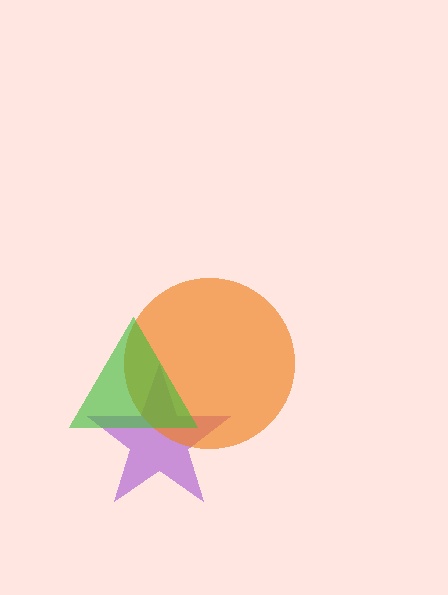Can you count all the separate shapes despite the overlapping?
Yes, there are 3 separate shapes.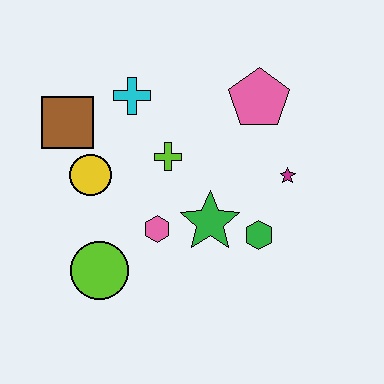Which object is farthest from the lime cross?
The lime circle is farthest from the lime cross.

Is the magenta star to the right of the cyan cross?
Yes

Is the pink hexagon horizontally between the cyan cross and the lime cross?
Yes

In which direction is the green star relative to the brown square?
The green star is to the right of the brown square.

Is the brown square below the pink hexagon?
No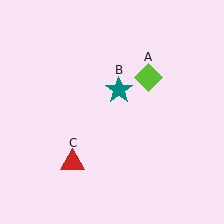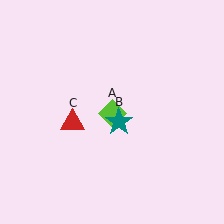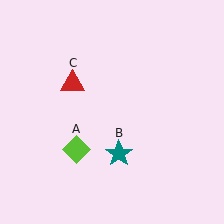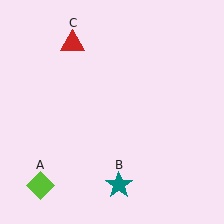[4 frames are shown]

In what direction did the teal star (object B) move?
The teal star (object B) moved down.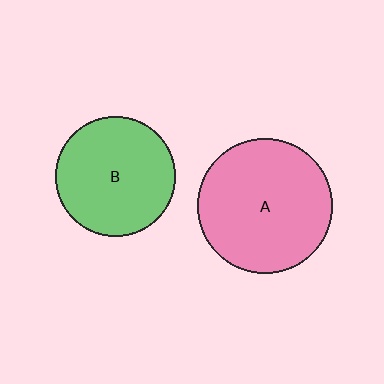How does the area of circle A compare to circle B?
Approximately 1.3 times.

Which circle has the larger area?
Circle A (pink).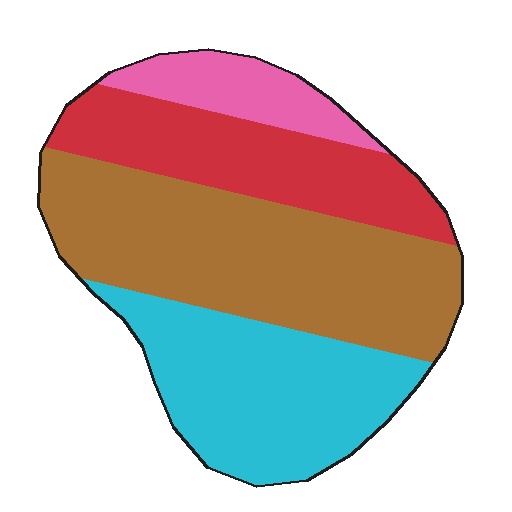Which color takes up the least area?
Pink, at roughly 10%.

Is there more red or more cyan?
Cyan.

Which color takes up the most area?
Brown, at roughly 40%.